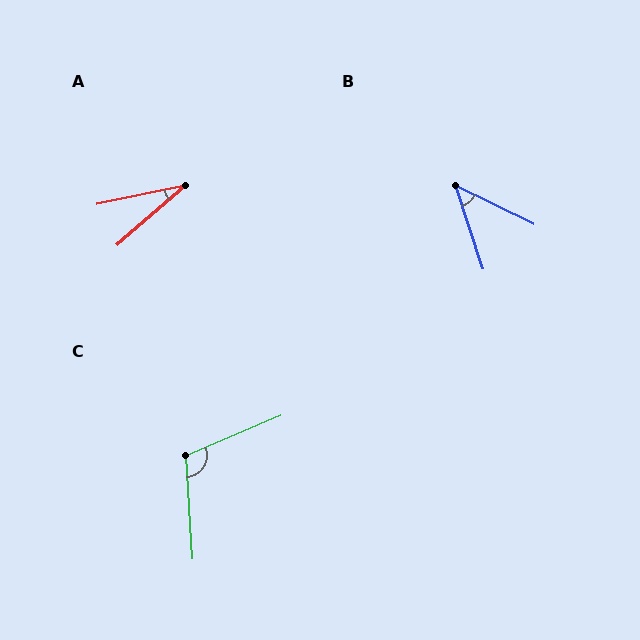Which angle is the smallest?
A, at approximately 29 degrees.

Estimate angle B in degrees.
Approximately 46 degrees.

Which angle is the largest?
C, at approximately 109 degrees.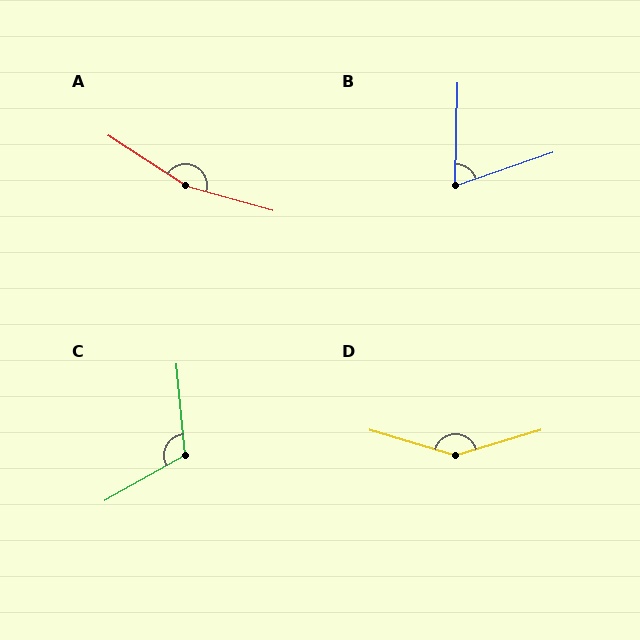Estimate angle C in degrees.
Approximately 114 degrees.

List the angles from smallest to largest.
B (70°), C (114°), D (147°), A (163°).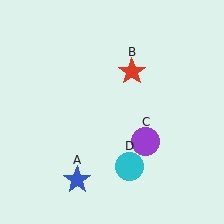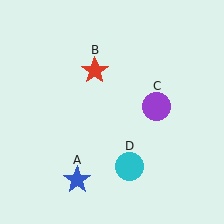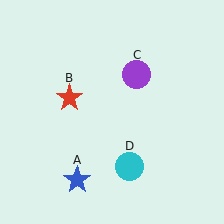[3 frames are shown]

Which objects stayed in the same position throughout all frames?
Blue star (object A) and cyan circle (object D) remained stationary.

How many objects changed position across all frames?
2 objects changed position: red star (object B), purple circle (object C).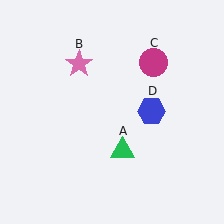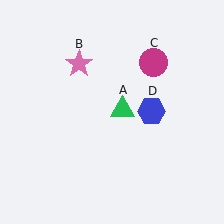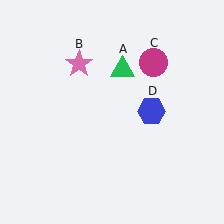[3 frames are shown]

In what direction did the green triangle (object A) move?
The green triangle (object A) moved up.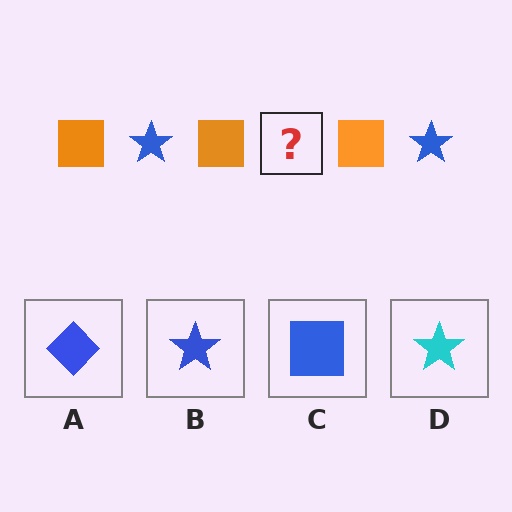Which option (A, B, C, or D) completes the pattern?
B.